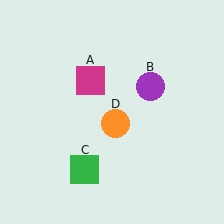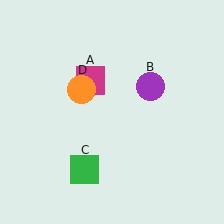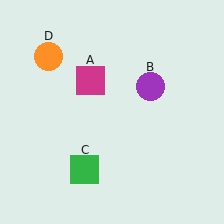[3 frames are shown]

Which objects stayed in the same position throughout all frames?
Magenta square (object A) and purple circle (object B) and green square (object C) remained stationary.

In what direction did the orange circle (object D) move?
The orange circle (object D) moved up and to the left.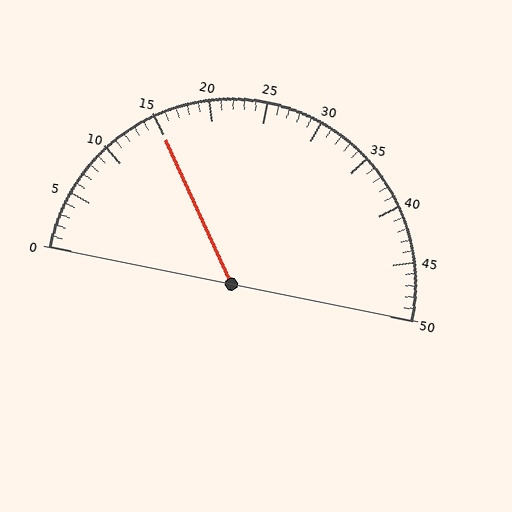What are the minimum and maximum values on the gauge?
The gauge ranges from 0 to 50.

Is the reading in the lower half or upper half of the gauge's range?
The reading is in the lower half of the range (0 to 50).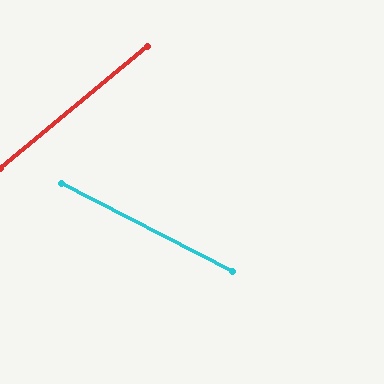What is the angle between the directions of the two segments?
Approximately 67 degrees.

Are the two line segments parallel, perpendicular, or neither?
Neither parallel nor perpendicular — they differ by about 67°.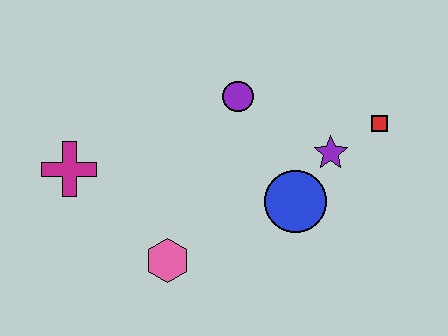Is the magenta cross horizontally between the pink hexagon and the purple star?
No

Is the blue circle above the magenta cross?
No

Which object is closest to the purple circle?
The purple star is closest to the purple circle.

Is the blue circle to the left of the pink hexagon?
No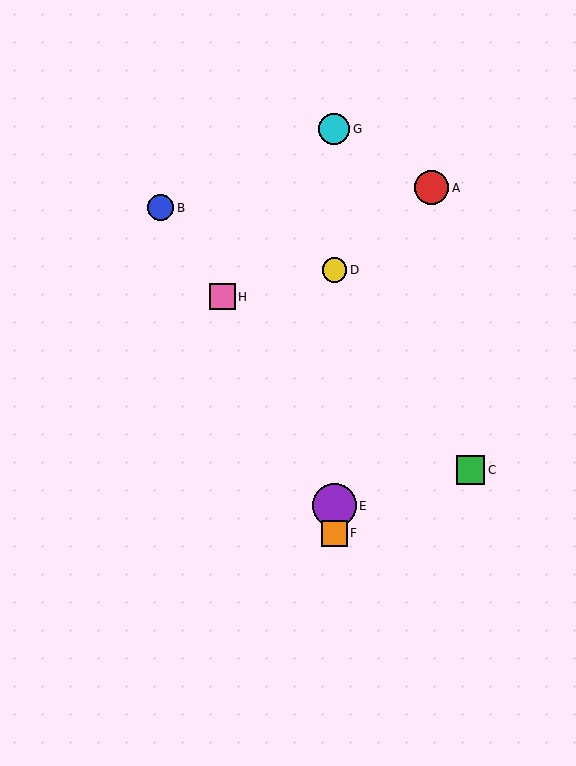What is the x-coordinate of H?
Object H is at x≈222.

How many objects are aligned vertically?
4 objects (D, E, F, G) are aligned vertically.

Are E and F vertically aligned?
Yes, both are at x≈334.